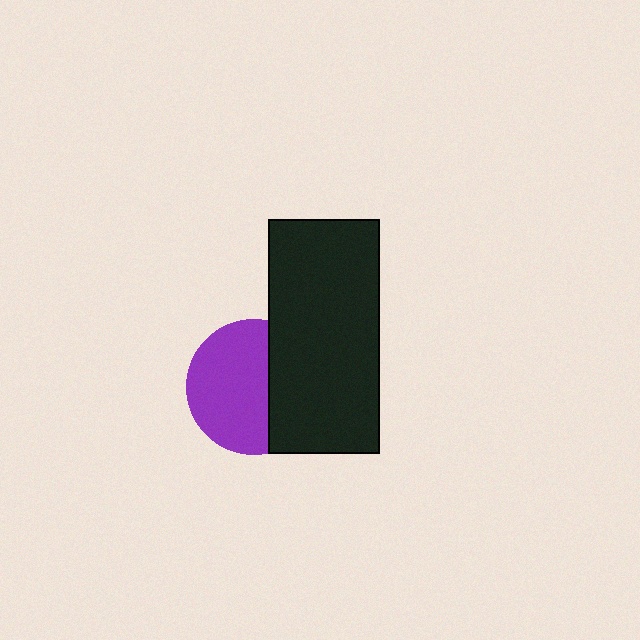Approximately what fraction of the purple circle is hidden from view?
Roughly 37% of the purple circle is hidden behind the black rectangle.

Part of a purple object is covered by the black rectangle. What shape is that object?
It is a circle.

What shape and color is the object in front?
The object in front is a black rectangle.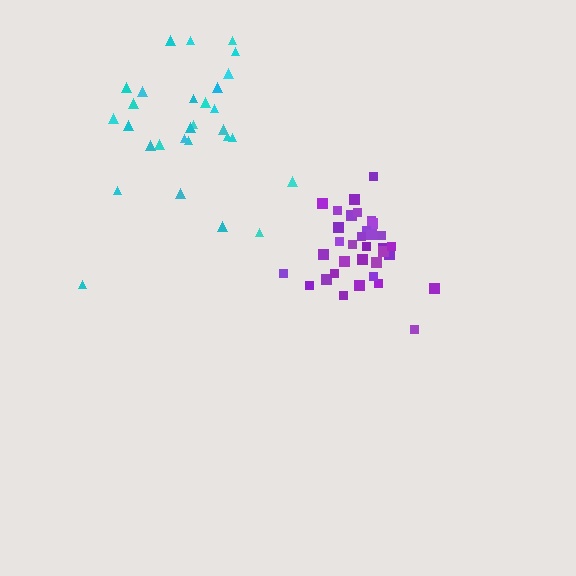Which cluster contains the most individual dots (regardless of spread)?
Purple (34).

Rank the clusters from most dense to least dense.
purple, cyan.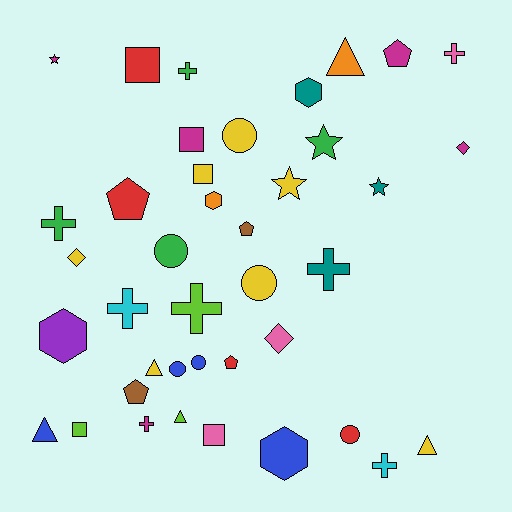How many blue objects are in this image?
There are 4 blue objects.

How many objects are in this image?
There are 40 objects.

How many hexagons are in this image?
There are 4 hexagons.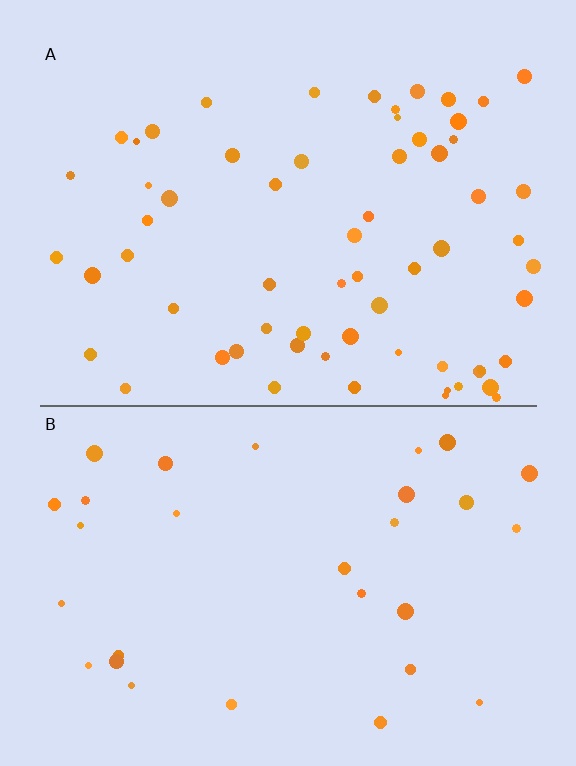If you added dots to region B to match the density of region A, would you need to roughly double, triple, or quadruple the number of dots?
Approximately double.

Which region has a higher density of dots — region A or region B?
A (the top).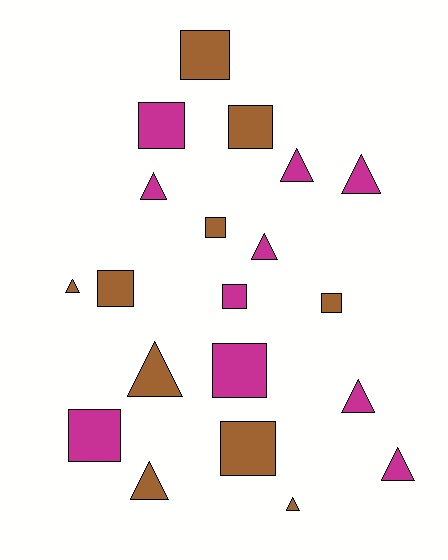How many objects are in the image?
There are 20 objects.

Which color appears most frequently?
Brown, with 10 objects.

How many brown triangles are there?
There are 4 brown triangles.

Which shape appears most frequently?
Square, with 10 objects.